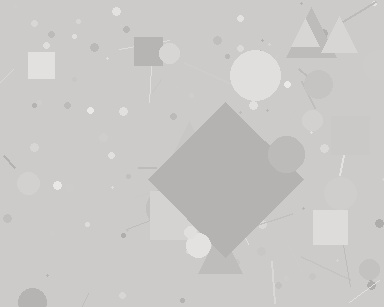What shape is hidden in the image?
A diamond is hidden in the image.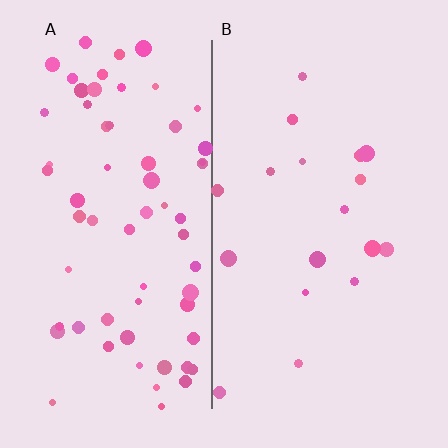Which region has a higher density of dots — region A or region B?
A (the left).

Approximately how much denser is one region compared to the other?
Approximately 3.6× — region A over region B.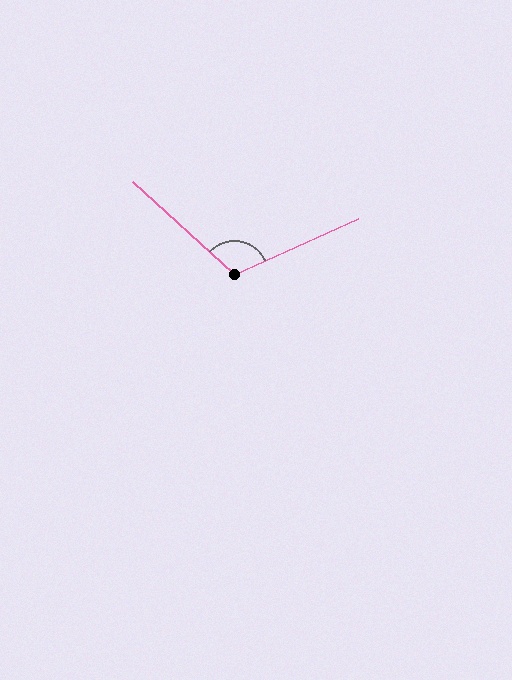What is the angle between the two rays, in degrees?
Approximately 113 degrees.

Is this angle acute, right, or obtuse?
It is obtuse.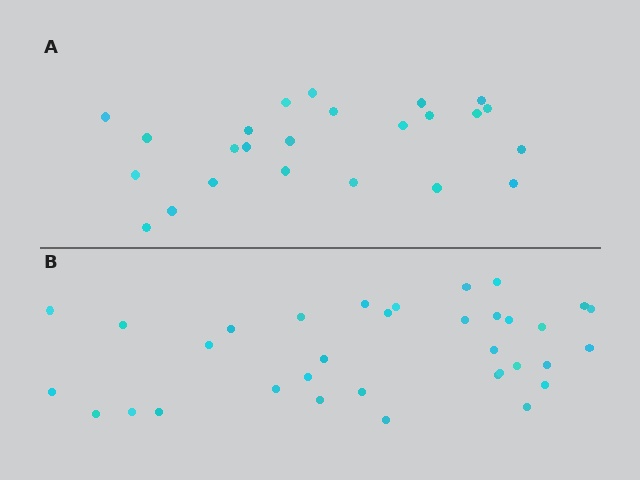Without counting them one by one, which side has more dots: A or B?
Region B (the bottom region) has more dots.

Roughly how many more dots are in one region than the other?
Region B has roughly 10 or so more dots than region A.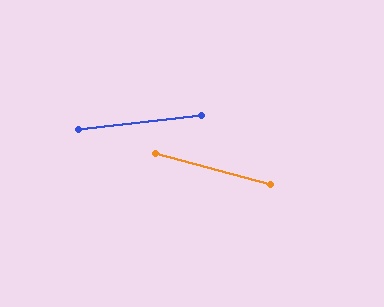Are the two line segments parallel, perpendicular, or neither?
Neither parallel nor perpendicular — they differ by about 21°.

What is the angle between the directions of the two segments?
Approximately 21 degrees.